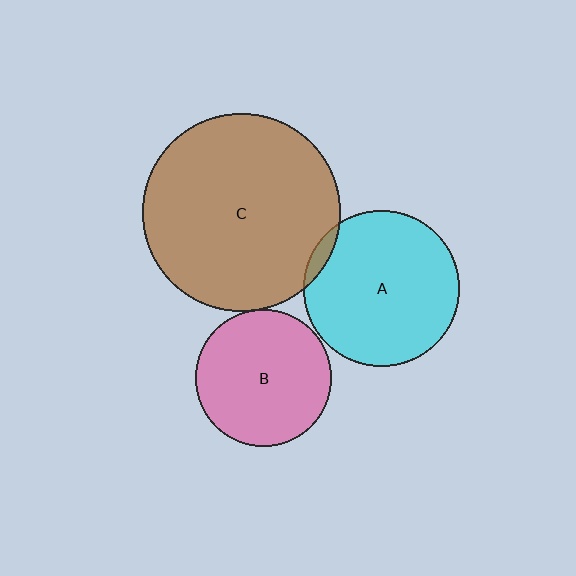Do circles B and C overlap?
Yes.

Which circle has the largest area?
Circle C (brown).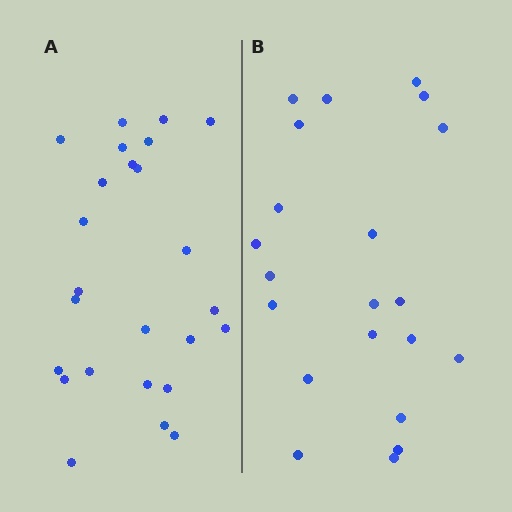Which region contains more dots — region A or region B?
Region A (the left region) has more dots.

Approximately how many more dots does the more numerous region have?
Region A has about 4 more dots than region B.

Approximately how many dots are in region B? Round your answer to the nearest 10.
About 20 dots. (The exact count is 21, which rounds to 20.)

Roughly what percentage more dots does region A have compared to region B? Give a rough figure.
About 20% more.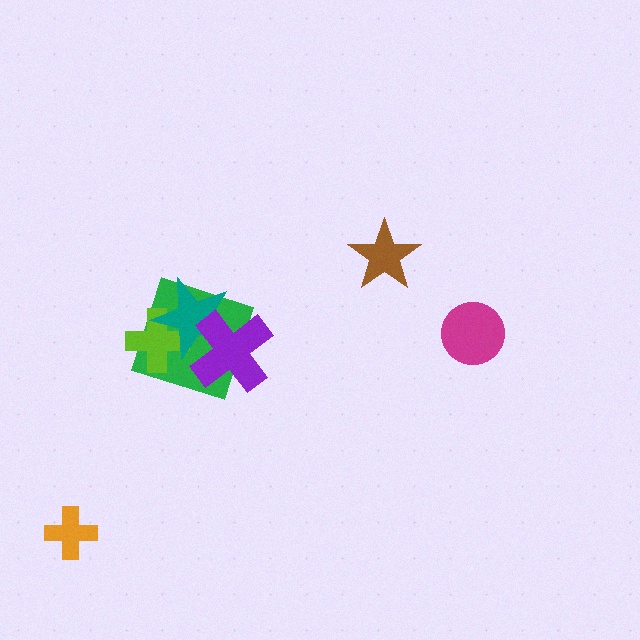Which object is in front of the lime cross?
The teal star is in front of the lime cross.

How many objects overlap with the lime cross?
2 objects overlap with the lime cross.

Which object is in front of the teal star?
The purple cross is in front of the teal star.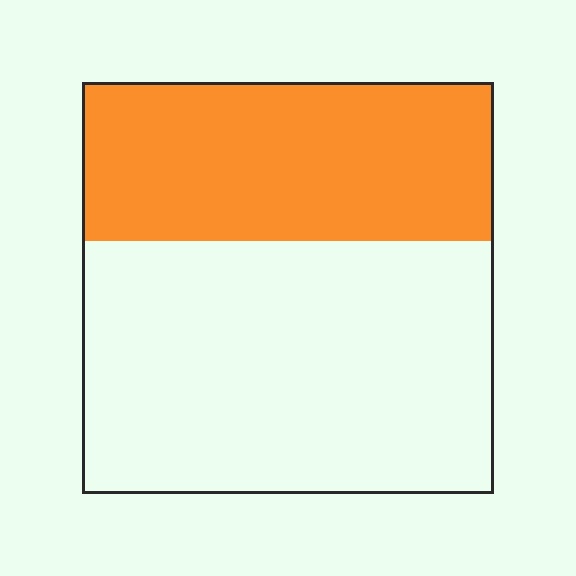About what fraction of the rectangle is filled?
About three eighths (3/8).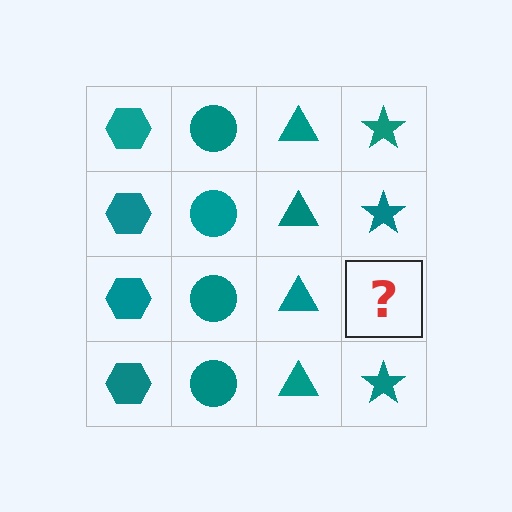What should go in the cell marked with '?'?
The missing cell should contain a teal star.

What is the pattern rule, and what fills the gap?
The rule is that each column has a consistent shape. The gap should be filled with a teal star.